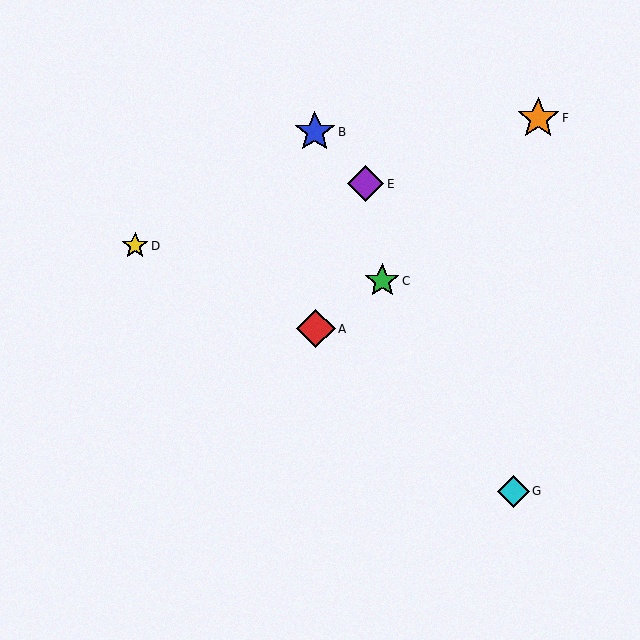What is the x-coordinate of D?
Object D is at x≈135.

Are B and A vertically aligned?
Yes, both are at x≈315.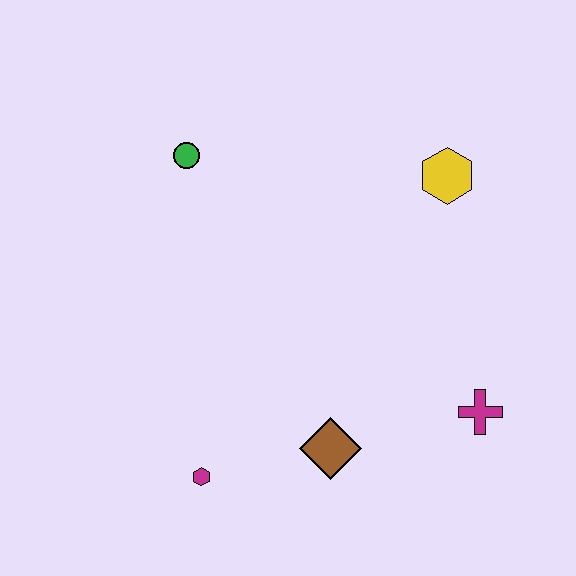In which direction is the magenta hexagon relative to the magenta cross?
The magenta hexagon is to the left of the magenta cross.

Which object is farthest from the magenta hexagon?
The yellow hexagon is farthest from the magenta hexagon.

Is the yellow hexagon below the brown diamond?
No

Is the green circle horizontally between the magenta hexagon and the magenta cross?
No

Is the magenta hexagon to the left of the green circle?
No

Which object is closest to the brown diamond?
The magenta hexagon is closest to the brown diamond.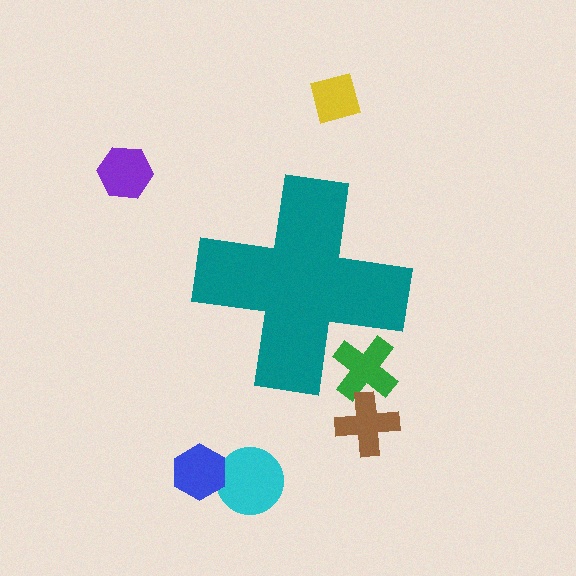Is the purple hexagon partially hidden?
No, the purple hexagon is fully visible.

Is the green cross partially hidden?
Yes, the green cross is partially hidden behind the teal cross.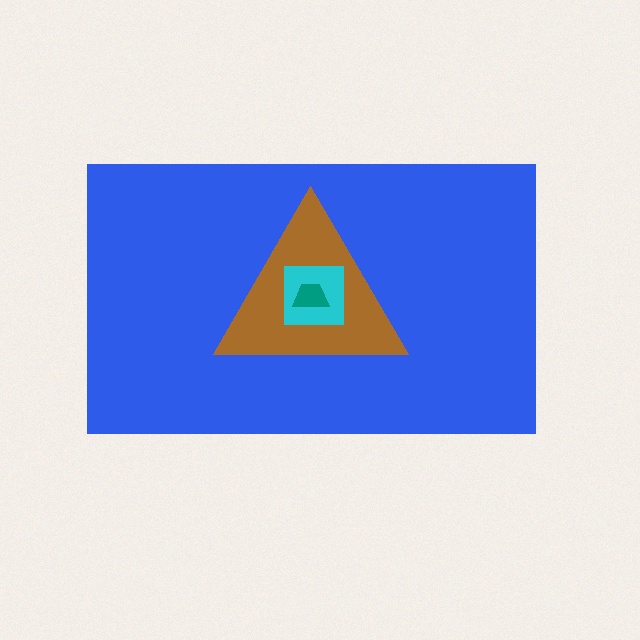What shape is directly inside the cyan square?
The teal trapezoid.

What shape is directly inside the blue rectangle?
The brown triangle.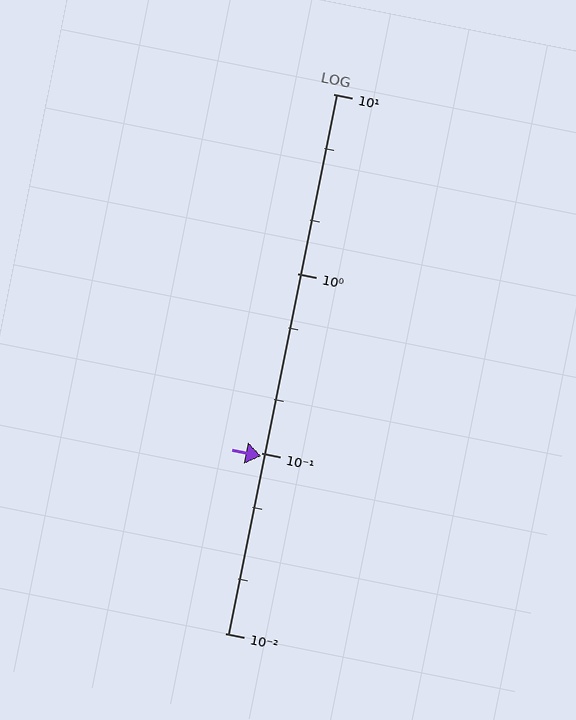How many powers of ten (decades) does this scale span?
The scale spans 3 decades, from 0.01 to 10.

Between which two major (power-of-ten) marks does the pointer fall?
The pointer is between 0.01 and 0.1.